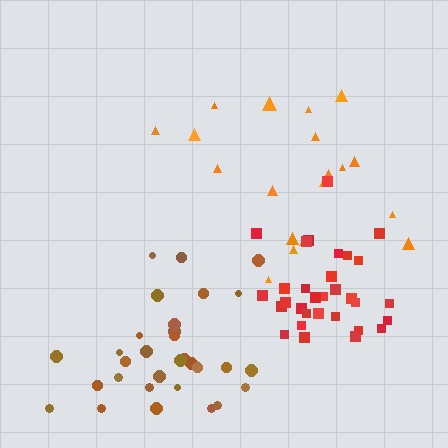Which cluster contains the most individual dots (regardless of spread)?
Brown (31).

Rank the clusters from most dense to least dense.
red, brown, orange.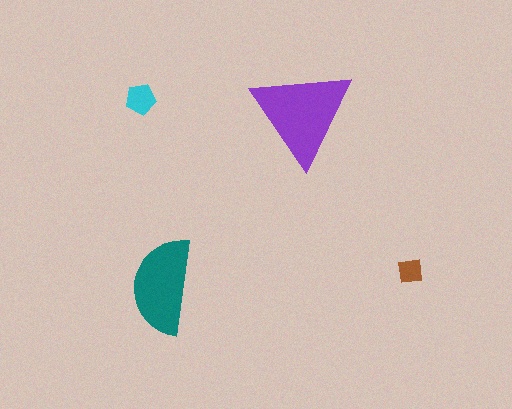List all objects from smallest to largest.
The brown square, the cyan pentagon, the teal semicircle, the purple triangle.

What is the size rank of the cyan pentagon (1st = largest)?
3rd.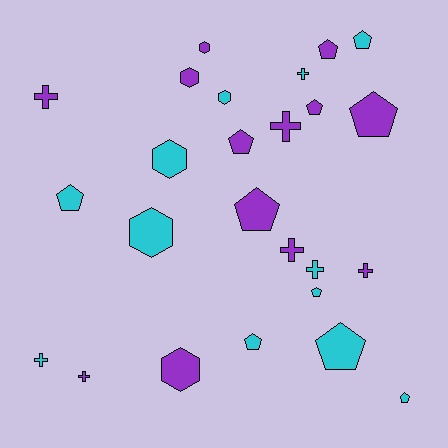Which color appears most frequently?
Purple, with 13 objects.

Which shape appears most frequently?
Pentagon, with 11 objects.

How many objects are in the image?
There are 25 objects.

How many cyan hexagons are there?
There are 3 cyan hexagons.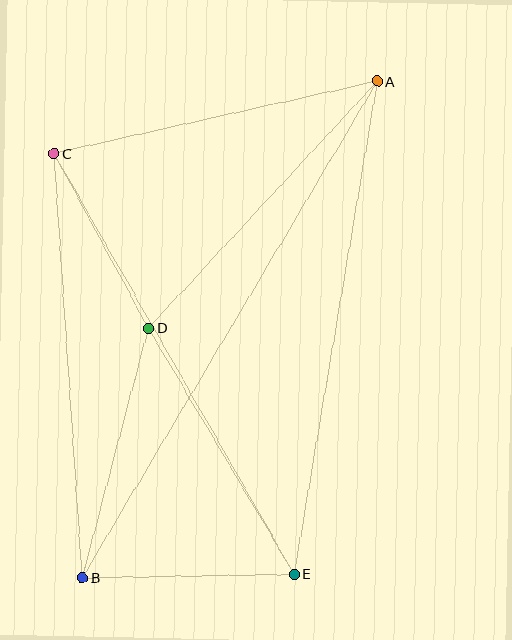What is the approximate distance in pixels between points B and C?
The distance between B and C is approximately 425 pixels.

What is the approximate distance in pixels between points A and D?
The distance between A and D is approximately 337 pixels.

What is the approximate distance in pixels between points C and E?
The distance between C and E is approximately 484 pixels.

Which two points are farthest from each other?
Points A and B are farthest from each other.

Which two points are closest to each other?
Points C and D are closest to each other.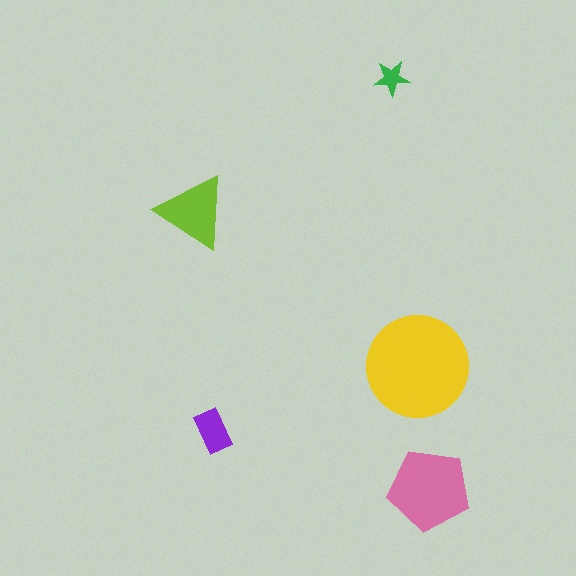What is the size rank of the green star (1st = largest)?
5th.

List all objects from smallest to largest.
The green star, the purple rectangle, the lime triangle, the pink pentagon, the yellow circle.